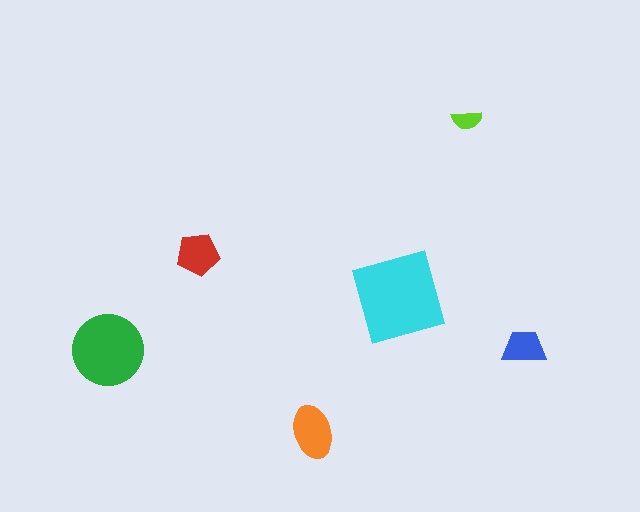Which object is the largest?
The cyan diamond.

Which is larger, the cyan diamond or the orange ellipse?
The cyan diamond.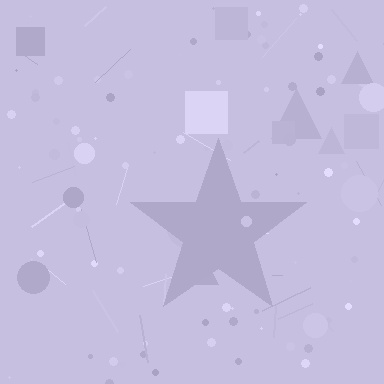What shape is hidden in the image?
A star is hidden in the image.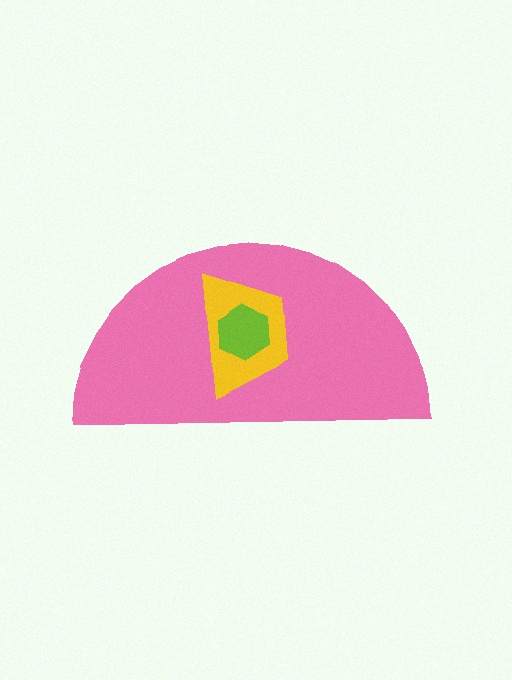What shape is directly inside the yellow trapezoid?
The lime hexagon.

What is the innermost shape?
The lime hexagon.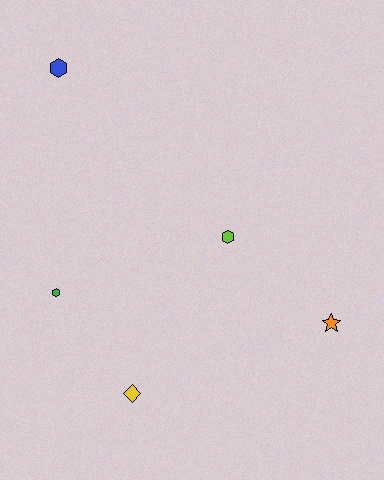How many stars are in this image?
There is 1 star.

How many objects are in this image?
There are 5 objects.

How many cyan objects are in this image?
There are no cyan objects.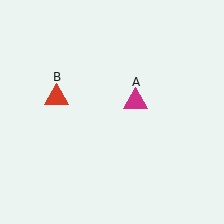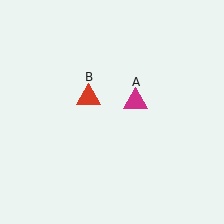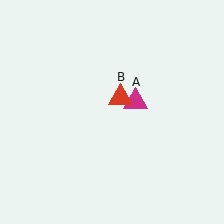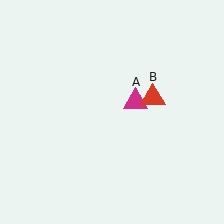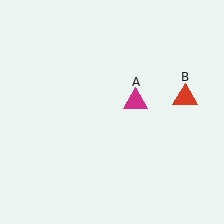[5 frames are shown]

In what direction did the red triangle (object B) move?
The red triangle (object B) moved right.